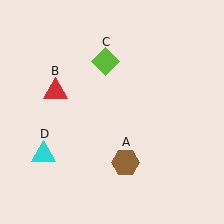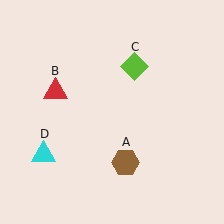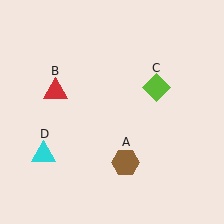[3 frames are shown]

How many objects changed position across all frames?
1 object changed position: lime diamond (object C).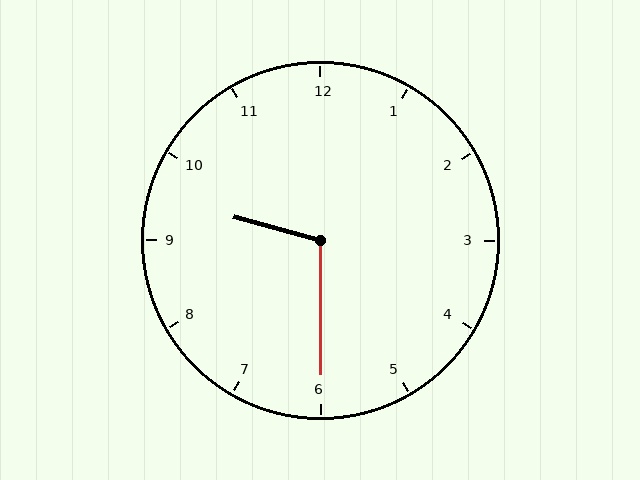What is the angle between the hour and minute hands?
Approximately 105 degrees.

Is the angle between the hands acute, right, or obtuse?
It is obtuse.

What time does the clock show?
9:30.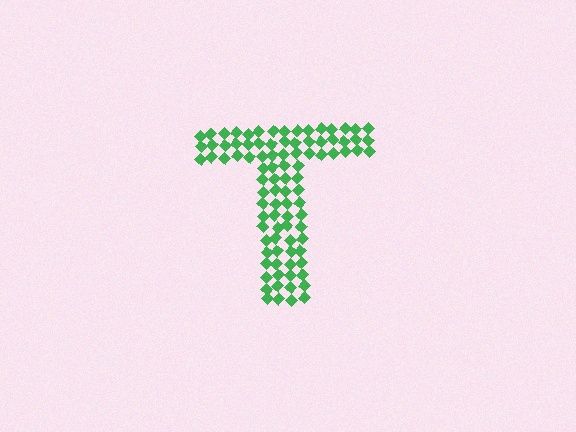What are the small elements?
The small elements are diamonds.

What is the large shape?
The large shape is the letter T.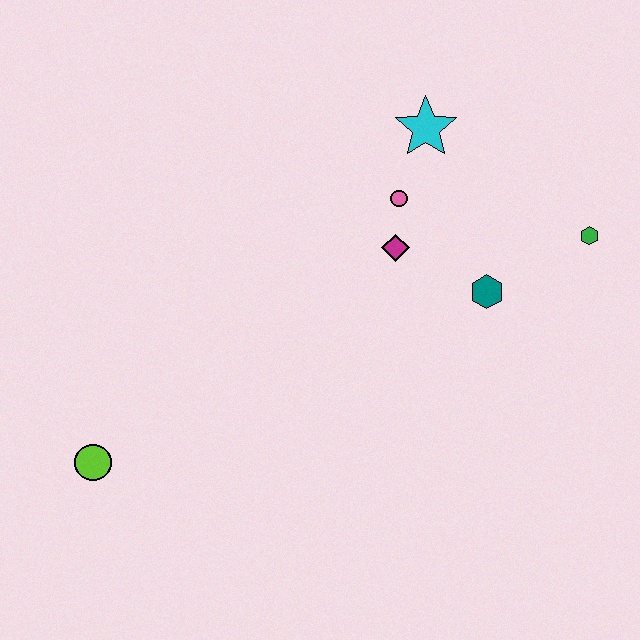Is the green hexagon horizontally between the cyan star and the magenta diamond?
No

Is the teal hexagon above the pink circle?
No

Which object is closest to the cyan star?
The pink circle is closest to the cyan star.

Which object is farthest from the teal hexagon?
The lime circle is farthest from the teal hexagon.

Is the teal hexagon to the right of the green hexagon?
No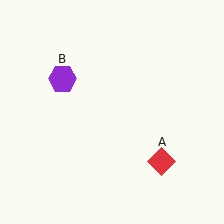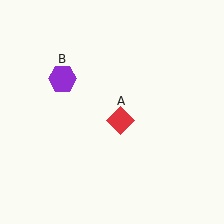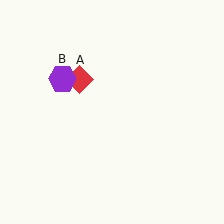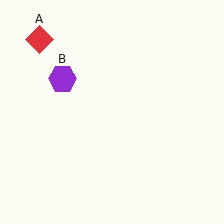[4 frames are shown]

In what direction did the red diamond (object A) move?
The red diamond (object A) moved up and to the left.